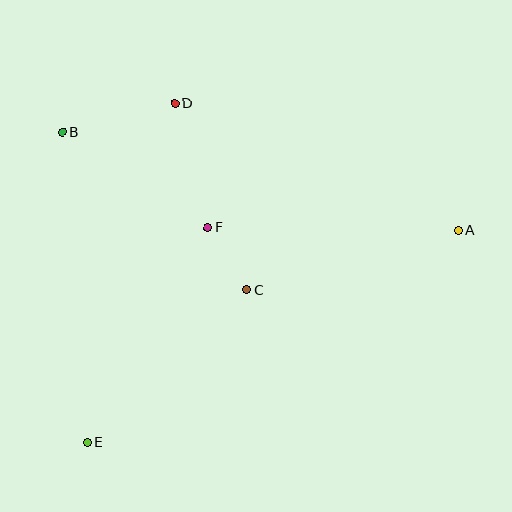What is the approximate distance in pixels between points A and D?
The distance between A and D is approximately 311 pixels.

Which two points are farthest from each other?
Points A and E are farthest from each other.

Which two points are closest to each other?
Points C and F are closest to each other.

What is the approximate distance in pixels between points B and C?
The distance between B and C is approximately 243 pixels.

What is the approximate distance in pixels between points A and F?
The distance between A and F is approximately 251 pixels.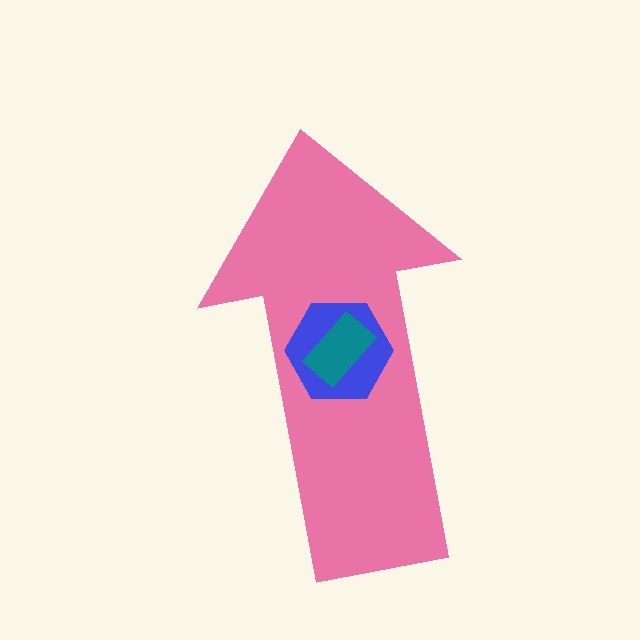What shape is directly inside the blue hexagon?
The teal rectangle.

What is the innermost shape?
The teal rectangle.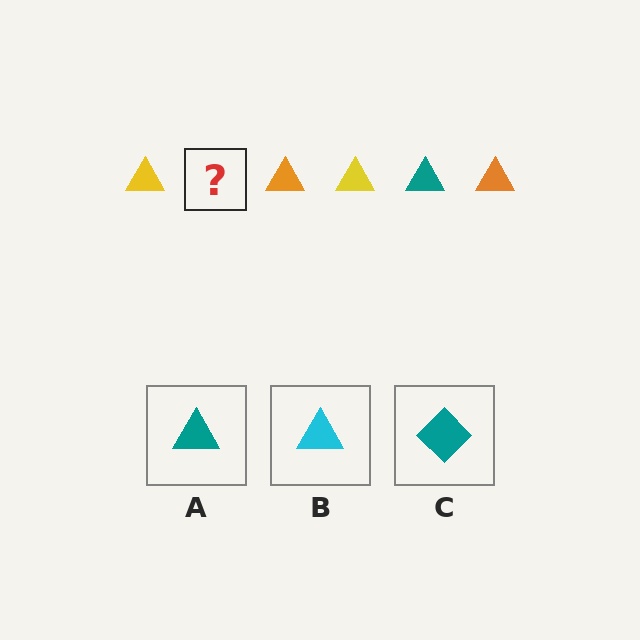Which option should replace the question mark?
Option A.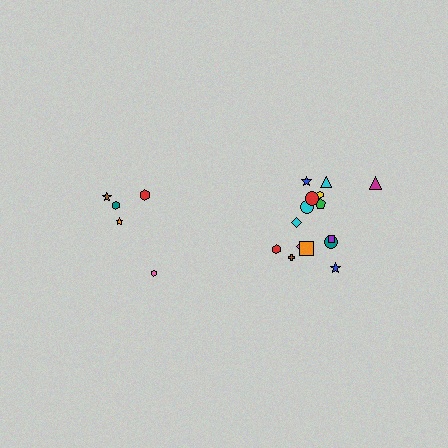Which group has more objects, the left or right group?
The right group.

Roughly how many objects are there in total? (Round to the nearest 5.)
Roughly 20 objects in total.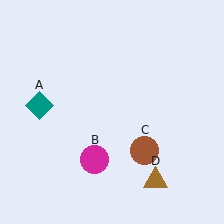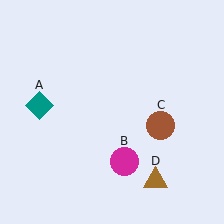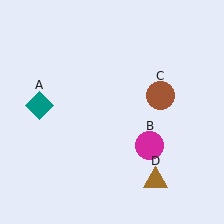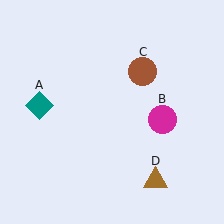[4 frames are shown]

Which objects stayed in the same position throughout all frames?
Teal diamond (object A) and brown triangle (object D) remained stationary.